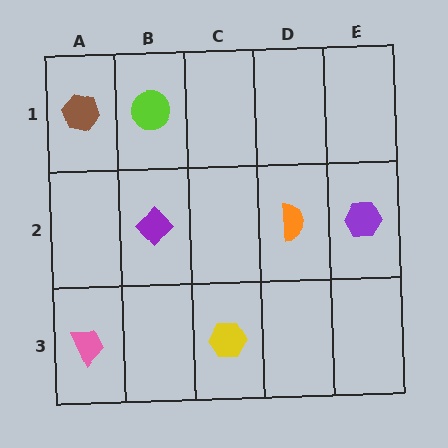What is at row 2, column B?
A purple diamond.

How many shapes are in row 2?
3 shapes.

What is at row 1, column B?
A lime circle.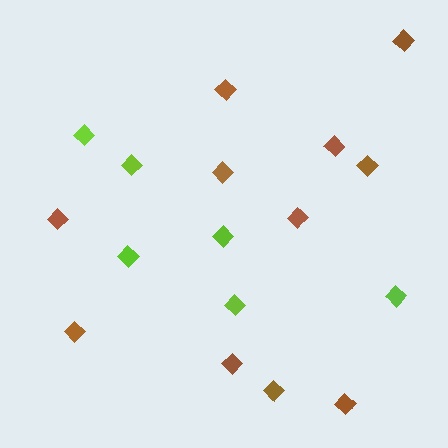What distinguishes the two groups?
There are 2 groups: one group of brown diamonds (11) and one group of lime diamonds (6).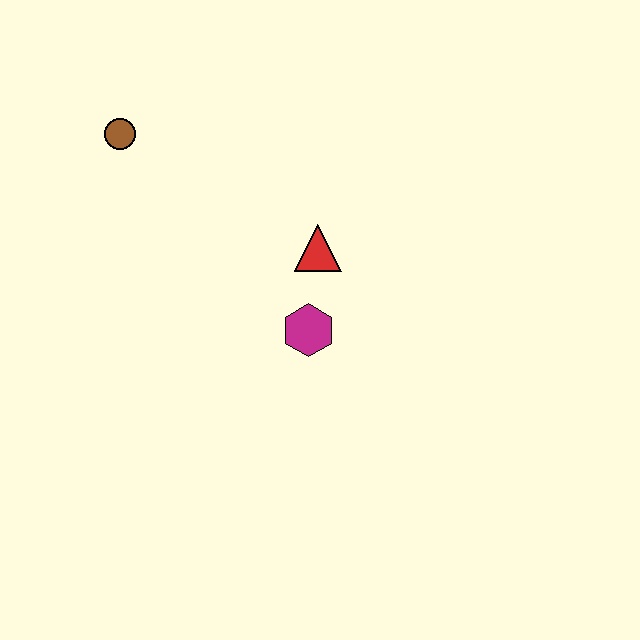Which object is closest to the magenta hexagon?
The red triangle is closest to the magenta hexagon.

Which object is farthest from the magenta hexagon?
The brown circle is farthest from the magenta hexagon.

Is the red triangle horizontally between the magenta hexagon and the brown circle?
No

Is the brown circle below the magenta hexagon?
No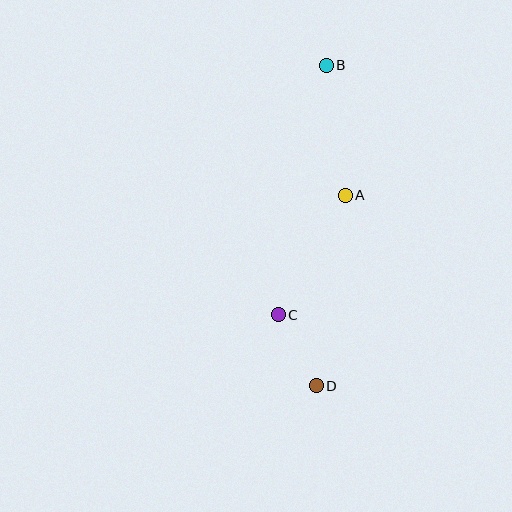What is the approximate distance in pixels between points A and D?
The distance between A and D is approximately 193 pixels.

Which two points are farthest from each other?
Points B and D are farthest from each other.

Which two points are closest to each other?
Points C and D are closest to each other.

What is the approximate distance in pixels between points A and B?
The distance between A and B is approximately 131 pixels.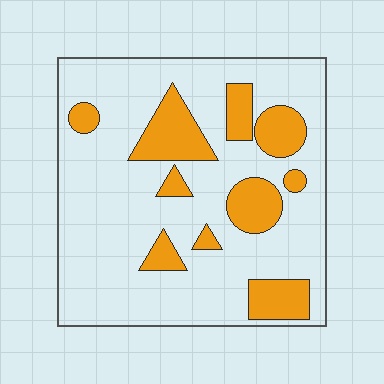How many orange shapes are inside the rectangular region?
10.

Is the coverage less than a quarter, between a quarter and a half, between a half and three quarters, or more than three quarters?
Less than a quarter.